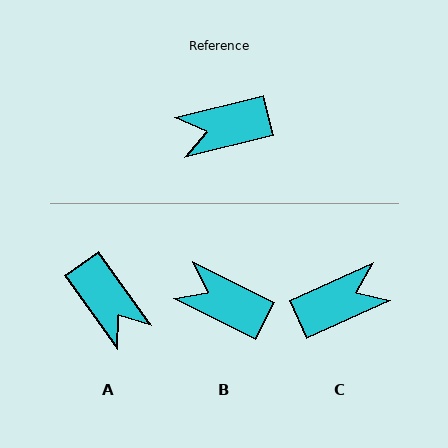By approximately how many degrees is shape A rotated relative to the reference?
Approximately 111 degrees counter-clockwise.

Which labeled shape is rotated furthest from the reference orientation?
C, about 170 degrees away.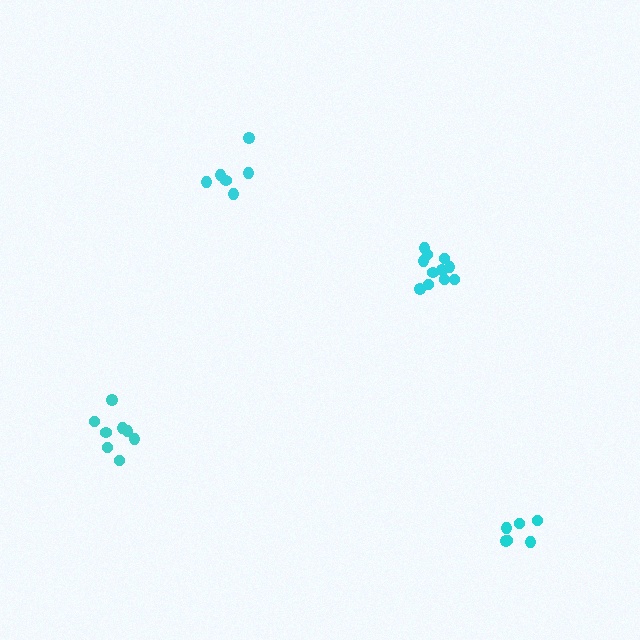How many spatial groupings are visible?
There are 4 spatial groupings.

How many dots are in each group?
Group 1: 8 dots, Group 2: 6 dots, Group 3: 11 dots, Group 4: 6 dots (31 total).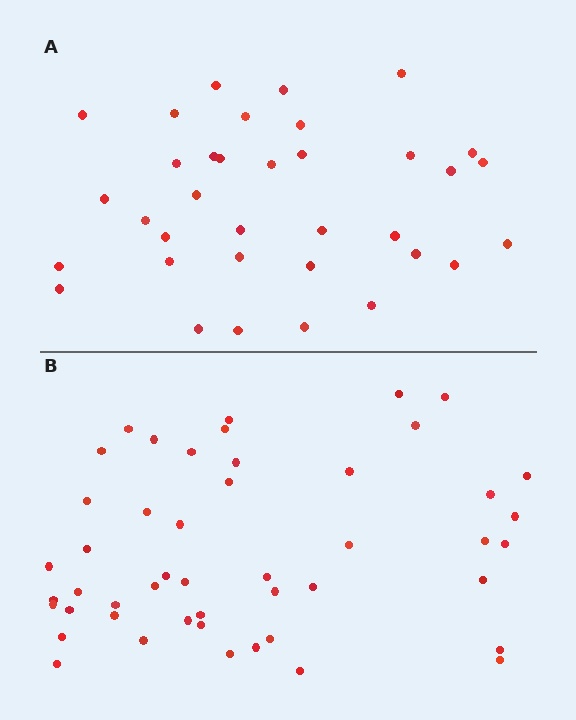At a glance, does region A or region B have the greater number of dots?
Region B (the bottom region) has more dots.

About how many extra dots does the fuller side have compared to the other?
Region B has approximately 15 more dots than region A.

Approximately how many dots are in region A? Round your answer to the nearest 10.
About 40 dots. (The exact count is 35, which rounds to 40.)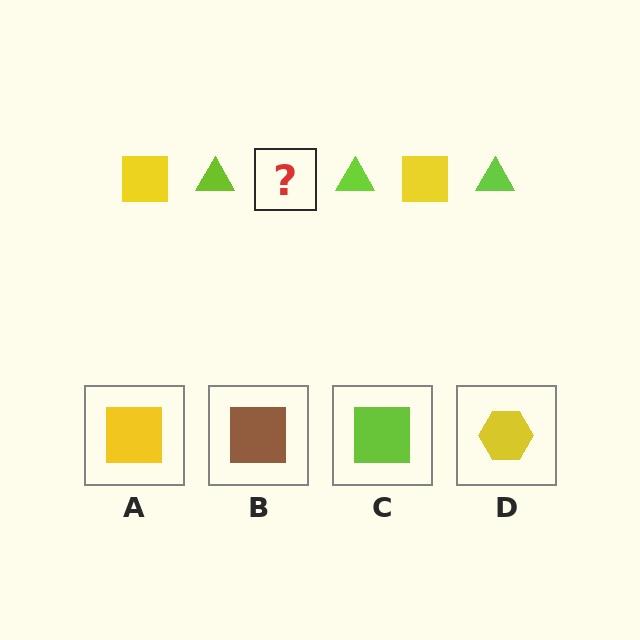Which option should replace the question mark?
Option A.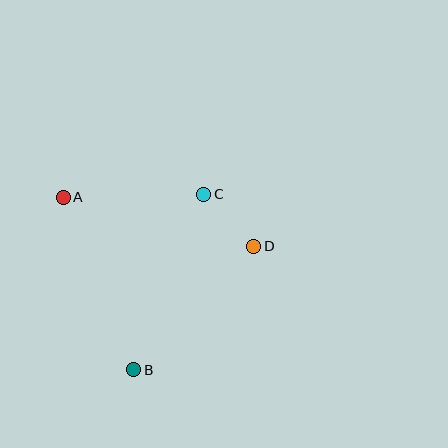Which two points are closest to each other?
Points C and D are closest to each other.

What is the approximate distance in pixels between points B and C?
The distance between B and C is approximately 189 pixels.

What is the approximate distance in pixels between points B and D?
The distance between B and D is approximately 172 pixels.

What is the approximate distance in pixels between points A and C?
The distance between A and C is approximately 141 pixels.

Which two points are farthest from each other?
Points A and D are farthest from each other.